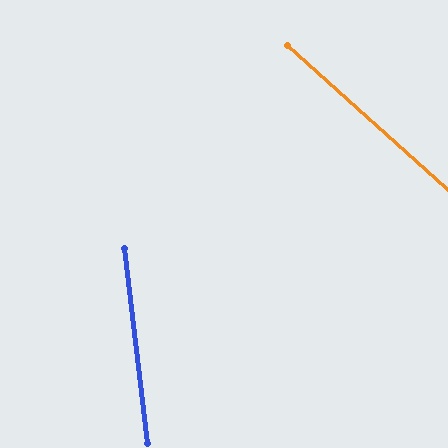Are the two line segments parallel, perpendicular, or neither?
Neither parallel nor perpendicular — they differ by about 41°.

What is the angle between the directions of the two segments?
Approximately 41 degrees.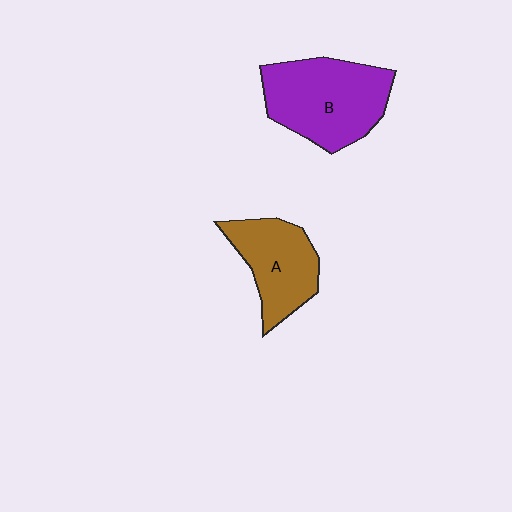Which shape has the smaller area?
Shape A (brown).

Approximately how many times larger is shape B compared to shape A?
Approximately 1.4 times.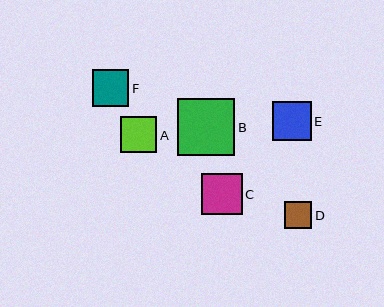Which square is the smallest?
Square D is the smallest with a size of approximately 27 pixels.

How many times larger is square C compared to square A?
Square C is approximately 1.1 times the size of square A.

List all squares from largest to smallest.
From largest to smallest: B, C, E, A, F, D.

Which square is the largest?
Square B is the largest with a size of approximately 57 pixels.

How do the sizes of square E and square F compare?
Square E and square F are approximately the same size.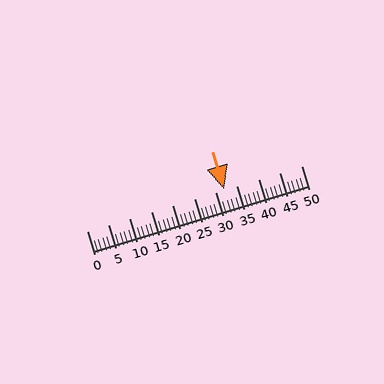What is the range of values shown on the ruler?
The ruler shows values from 0 to 50.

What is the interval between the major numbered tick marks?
The major tick marks are spaced 5 units apart.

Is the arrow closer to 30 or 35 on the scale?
The arrow is closer to 30.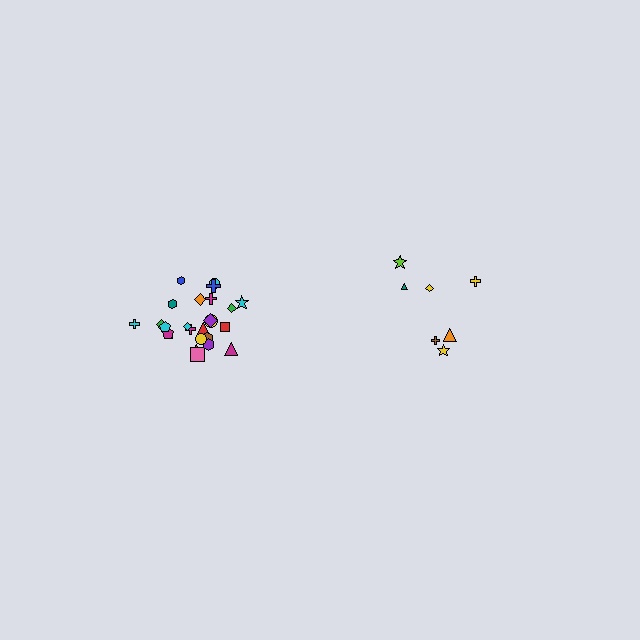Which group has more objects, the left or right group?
The left group.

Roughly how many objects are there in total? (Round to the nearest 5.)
Roughly 30 objects in total.